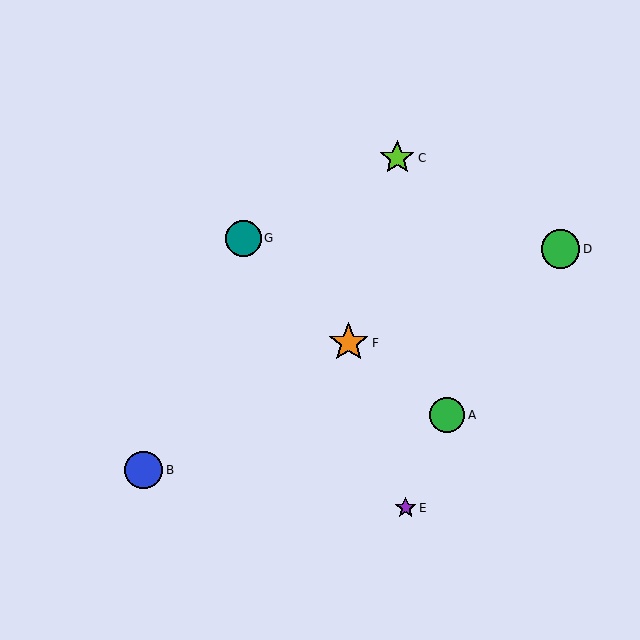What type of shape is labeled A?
Shape A is a green circle.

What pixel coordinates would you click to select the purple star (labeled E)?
Click at (406, 508) to select the purple star E.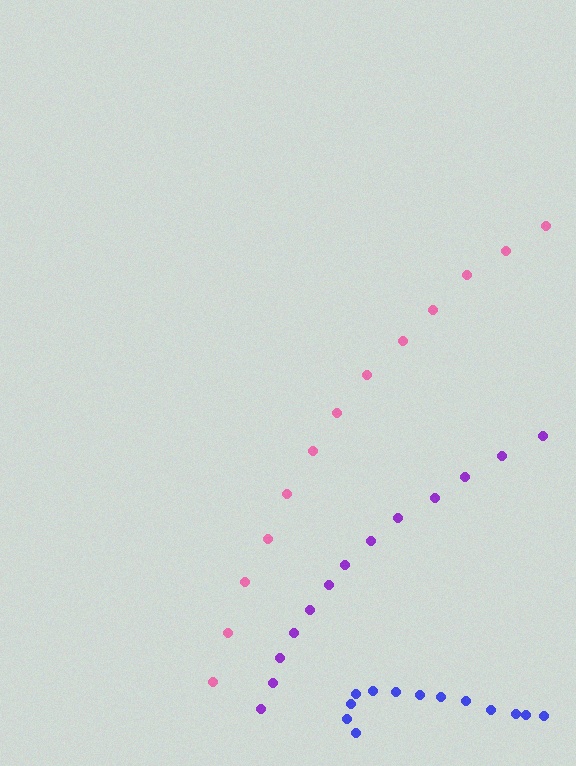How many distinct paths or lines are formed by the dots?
There are 3 distinct paths.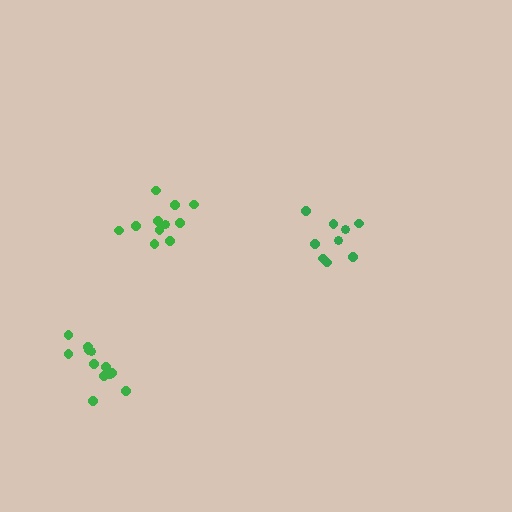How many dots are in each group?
Group 1: 11 dots, Group 2: 9 dots, Group 3: 12 dots (32 total).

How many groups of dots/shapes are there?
There are 3 groups.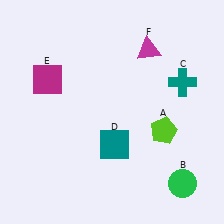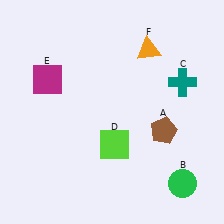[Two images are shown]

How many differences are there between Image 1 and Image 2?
There are 3 differences between the two images.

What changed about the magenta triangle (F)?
In Image 1, F is magenta. In Image 2, it changed to orange.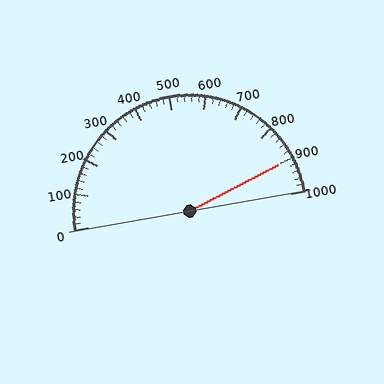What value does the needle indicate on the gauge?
The needle indicates approximately 900.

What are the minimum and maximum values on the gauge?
The gauge ranges from 0 to 1000.